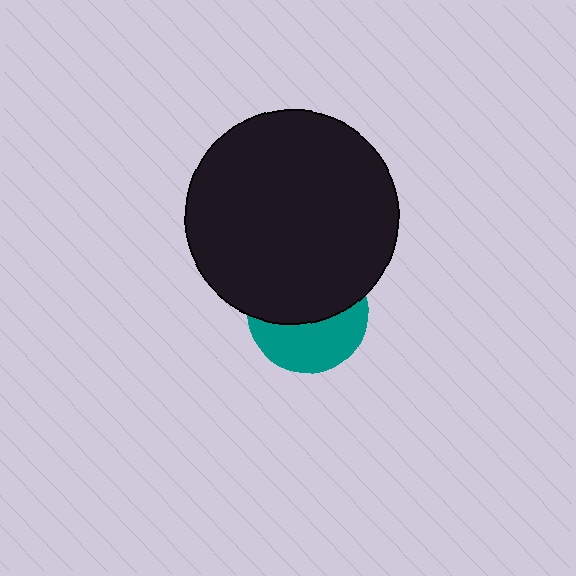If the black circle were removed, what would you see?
You would see the complete teal circle.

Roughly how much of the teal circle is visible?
A small part of it is visible (roughly 45%).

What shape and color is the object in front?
The object in front is a black circle.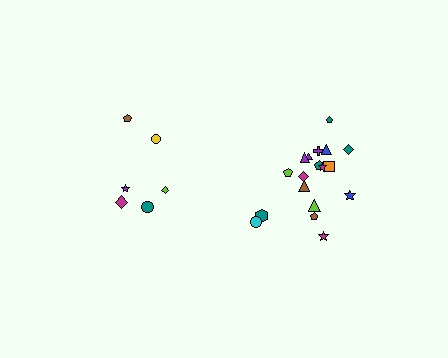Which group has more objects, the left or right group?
The right group.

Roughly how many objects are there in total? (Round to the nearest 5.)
Roughly 25 objects in total.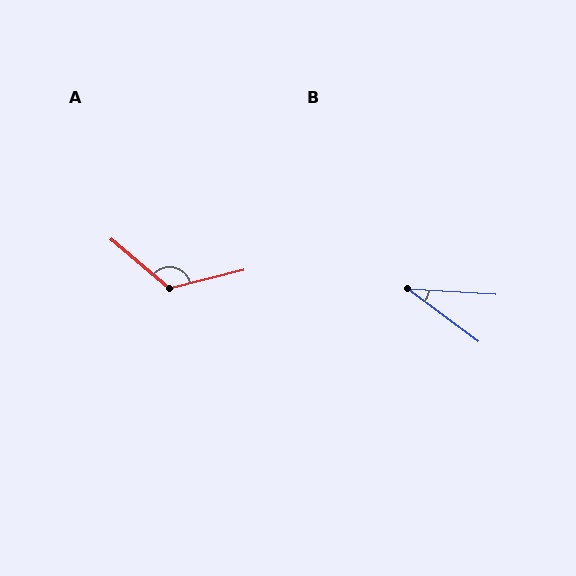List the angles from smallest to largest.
B (33°), A (125°).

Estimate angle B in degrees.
Approximately 33 degrees.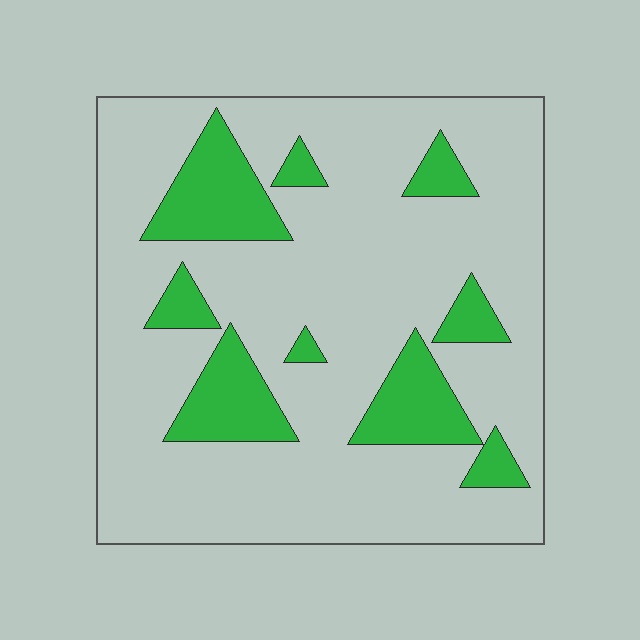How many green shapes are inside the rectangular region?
9.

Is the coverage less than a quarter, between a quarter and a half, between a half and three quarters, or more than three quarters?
Less than a quarter.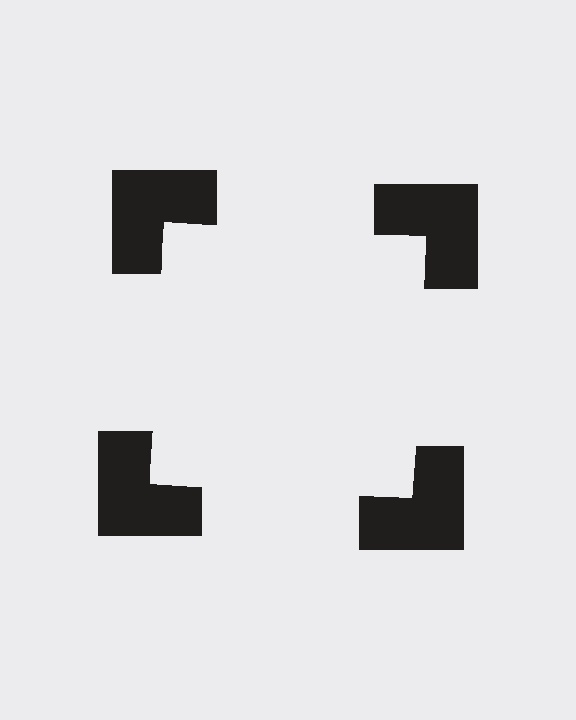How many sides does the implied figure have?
4 sides.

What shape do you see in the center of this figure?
An illusory square — its edges are inferred from the aligned wedge cuts in the notched squares, not physically drawn.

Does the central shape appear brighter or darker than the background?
It typically appears slightly brighter than the background, even though no actual brightness change is drawn.